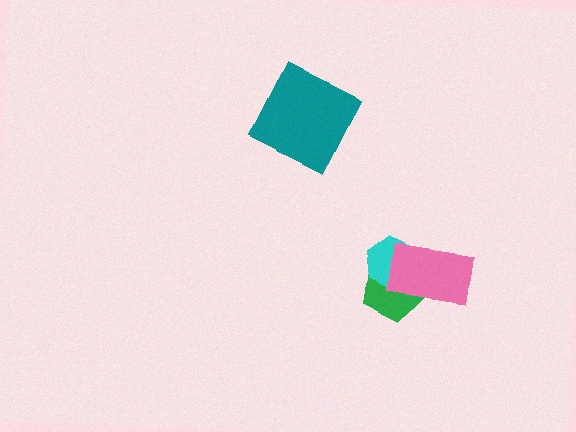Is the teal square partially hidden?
No, no other shape covers it.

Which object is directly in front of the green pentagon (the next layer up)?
The cyan hexagon is directly in front of the green pentagon.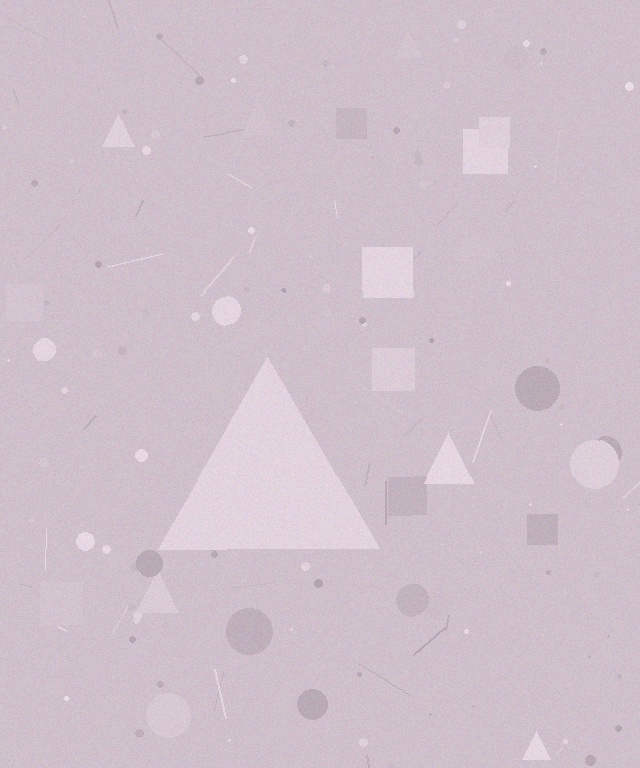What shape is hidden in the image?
A triangle is hidden in the image.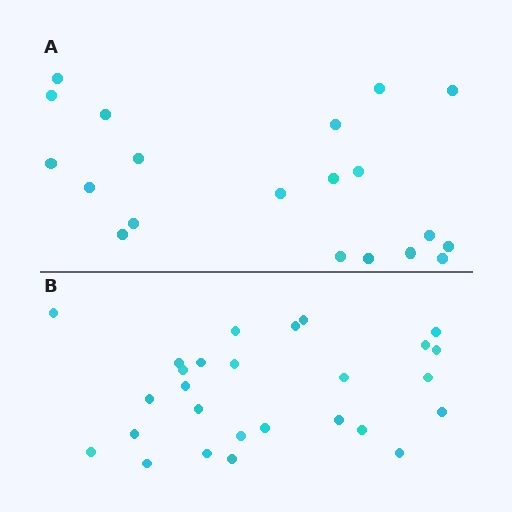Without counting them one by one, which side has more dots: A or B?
Region B (the bottom region) has more dots.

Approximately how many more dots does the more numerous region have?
Region B has roughly 8 or so more dots than region A.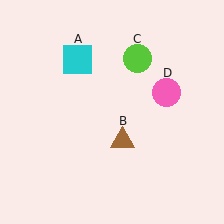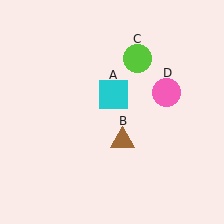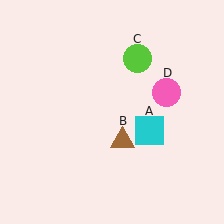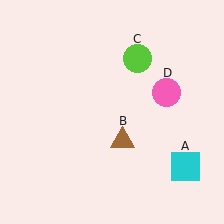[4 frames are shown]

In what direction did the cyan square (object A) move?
The cyan square (object A) moved down and to the right.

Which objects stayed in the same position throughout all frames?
Brown triangle (object B) and lime circle (object C) and pink circle (object D) remained stationary.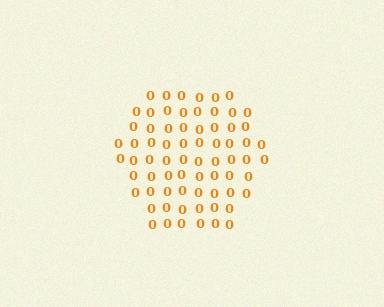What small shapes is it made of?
It is made of small digit 0's.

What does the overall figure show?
The overall figure shows a hexagon.